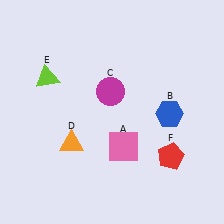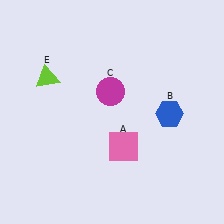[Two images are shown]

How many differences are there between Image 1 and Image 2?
There are 2 differences between the two images.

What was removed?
The orange triangle (D), the red pentagon (F) were removed in Image 2.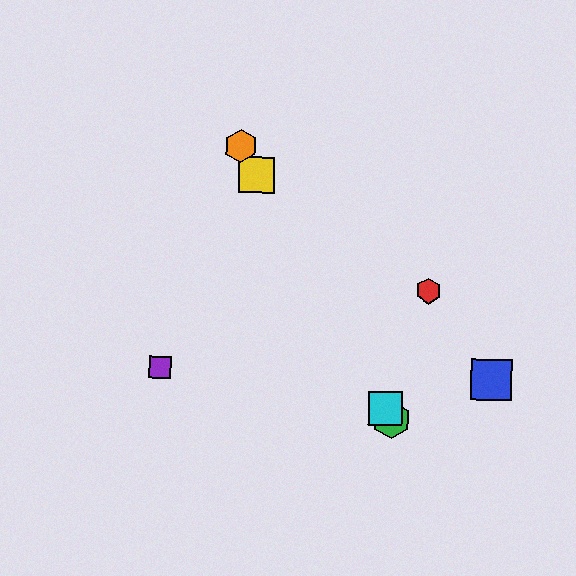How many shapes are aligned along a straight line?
4 shapes (the green hexagon, the yellow square, the orange hexagon, the cyan square) are aligned along a straight line.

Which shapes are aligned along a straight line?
The green hexagon, the yellow square, the orange hexagon, the cyan square are aligned along a straight line.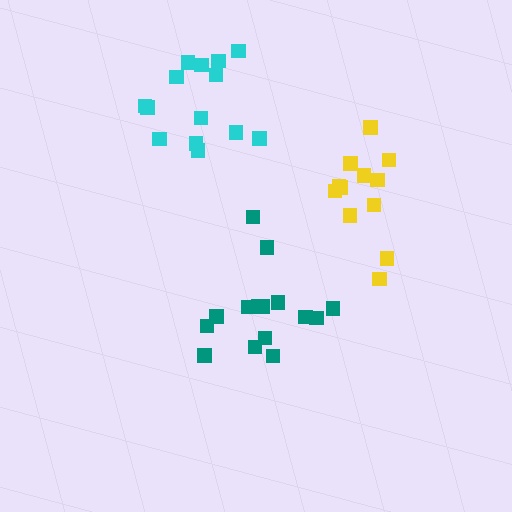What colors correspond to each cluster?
The clusters are colored: teal, yellow, cyan.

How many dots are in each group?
Group 1: 15 dots, Group 2: 12 dots, Group 3: 14 dots (41 total).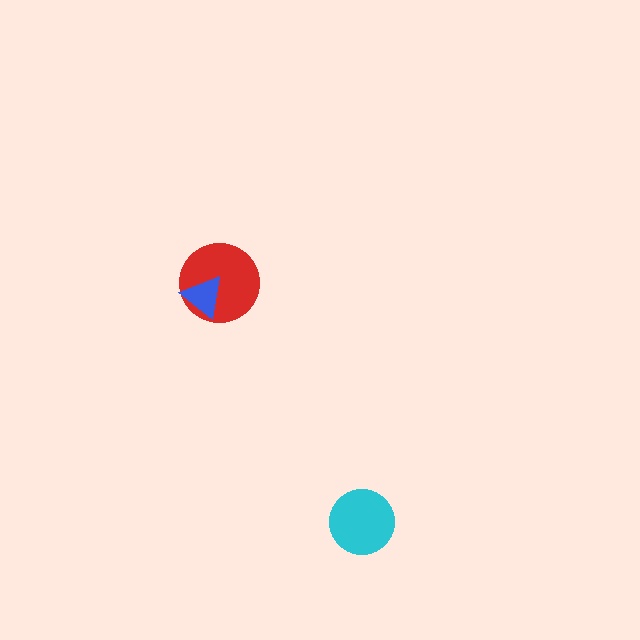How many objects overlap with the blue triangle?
1 object overlaps with the blue triangle.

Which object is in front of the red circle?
The blue triangle is in front of the red circle.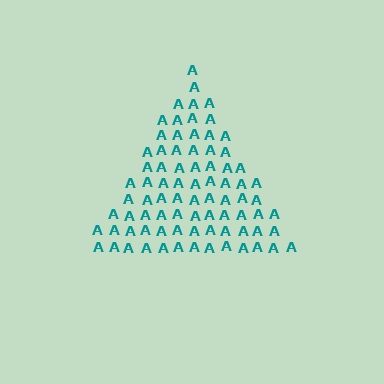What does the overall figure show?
The overall figure shows a triangle.